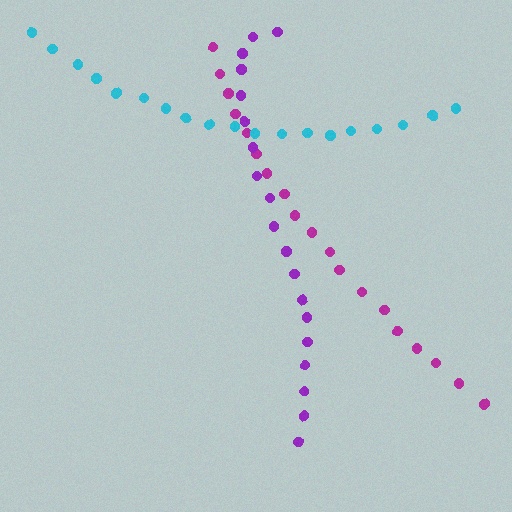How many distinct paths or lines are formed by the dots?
There are 3 distinct paths.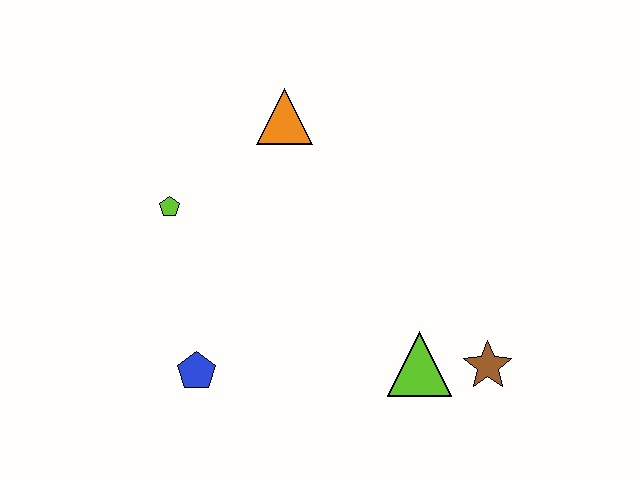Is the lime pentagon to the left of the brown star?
Yes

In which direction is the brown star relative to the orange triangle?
The brown star is below the orange triangle.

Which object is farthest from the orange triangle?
The brown star is farthest from the orange triangle.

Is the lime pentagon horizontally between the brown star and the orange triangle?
No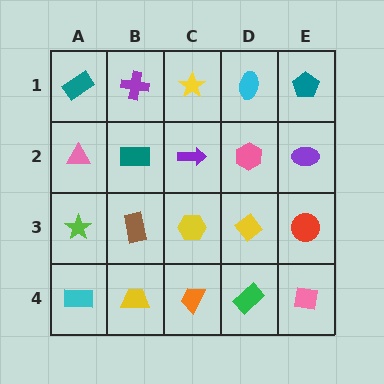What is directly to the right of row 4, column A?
A yellow trapezoid.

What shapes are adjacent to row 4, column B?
A brown rectangle (row 3, column B), a cyan rectangle (row 4, column A), an orange trapezoid (row 4, column C).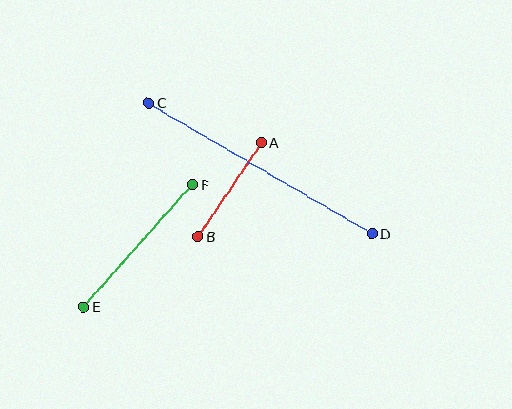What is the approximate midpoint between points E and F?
The midpoint is at approximately (138, 246) pixels.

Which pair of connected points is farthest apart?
Points C and D are farthest apart.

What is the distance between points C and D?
The distance is approximately 259 pixels.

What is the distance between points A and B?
The distance is approximately 113 pixels.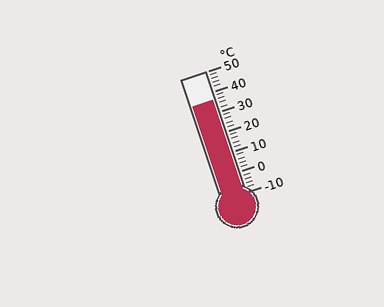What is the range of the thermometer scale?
The thermometer scale ranges from -10°C to 50°C.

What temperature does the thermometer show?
The thermometer shows approximately 36°C.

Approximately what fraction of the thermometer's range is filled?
The thermometer is filled to approximately 75% of its range.